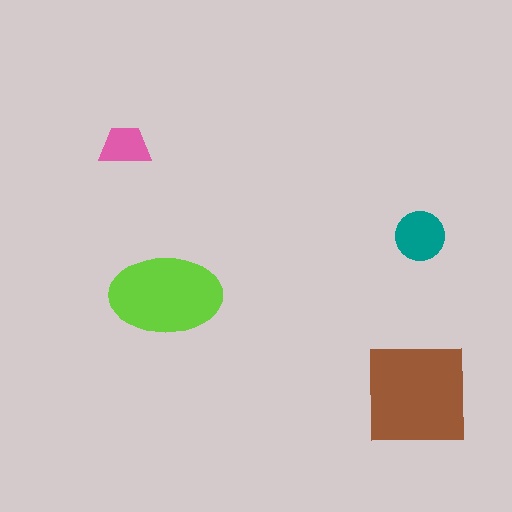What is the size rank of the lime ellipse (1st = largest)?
2nd.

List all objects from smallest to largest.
The pink trapezoid, the teal circle, the lime ellipse, the brown square.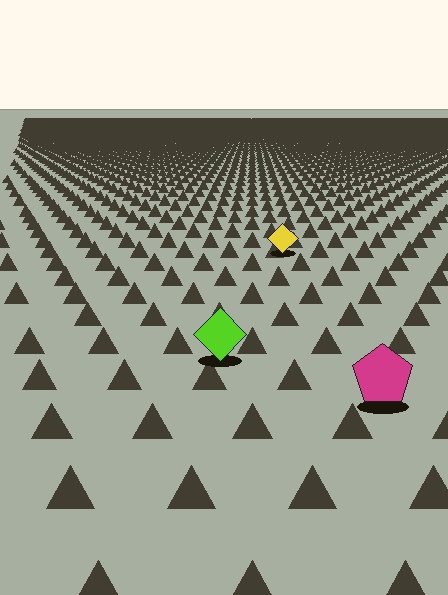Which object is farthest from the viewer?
The yellow diamond is farthest from the viewer. It appears smaller and the ground texture around it is denser.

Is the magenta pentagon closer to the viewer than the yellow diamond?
Yes. The magenta pentagon is closer — you can tell from the texture gradient: the ground texture is coarser near it.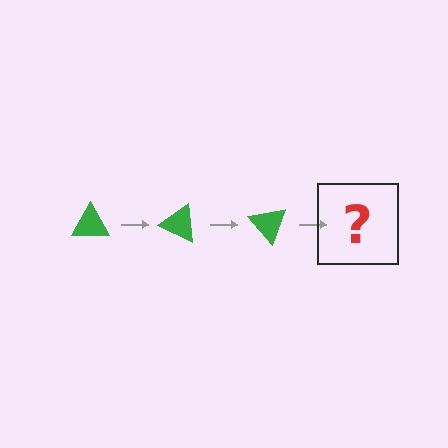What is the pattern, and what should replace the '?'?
The pattern is that the triangle rotates 25 degrees each step. The '?' should be a green triangle rotated 75 degrees.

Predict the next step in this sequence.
The next step is a green triangle rotated 75 degrees.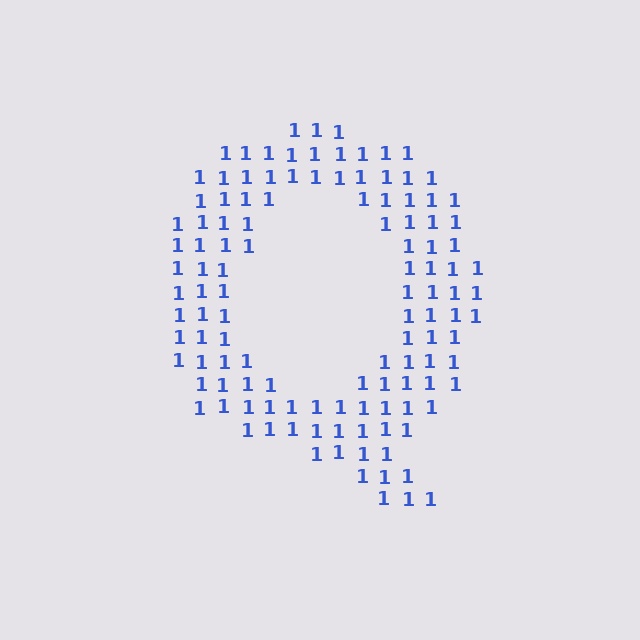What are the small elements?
The small elements are digit 1's.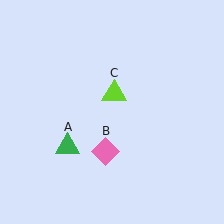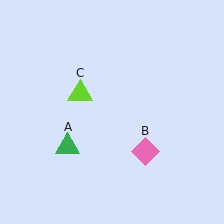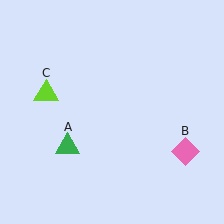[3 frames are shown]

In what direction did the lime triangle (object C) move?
The lime triangle (object C) moved left.